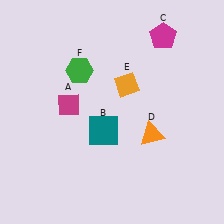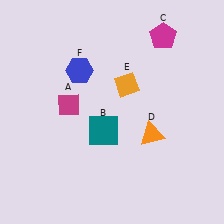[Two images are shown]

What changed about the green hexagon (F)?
In Image 1, F is green. In Image 2, it changed to blue.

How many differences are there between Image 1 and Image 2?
There is 1 difference between the two images.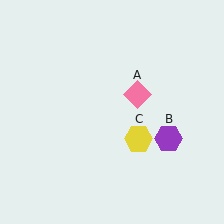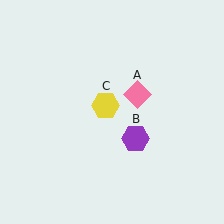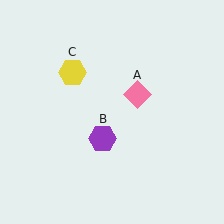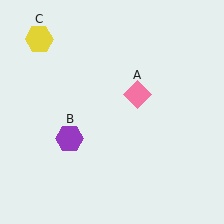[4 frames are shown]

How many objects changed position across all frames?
2 objects changed position: purple hexagon (object B), yellow hexagon (object C).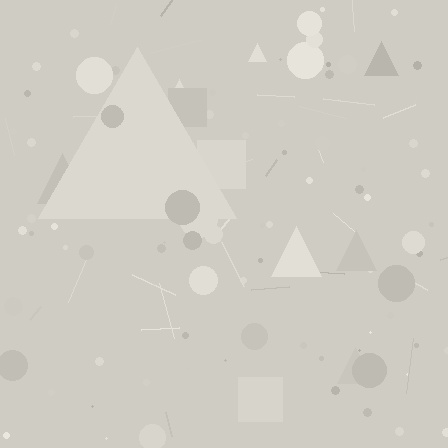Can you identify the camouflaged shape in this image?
The camouflaged shape is a triangle.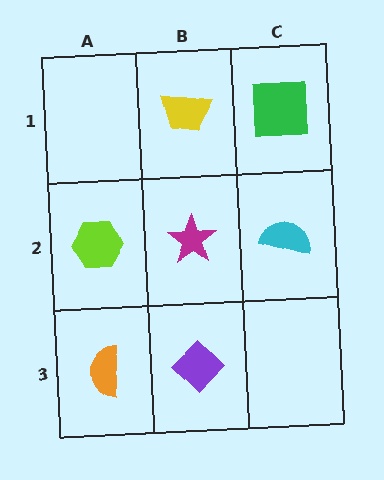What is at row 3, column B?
A purple diamond.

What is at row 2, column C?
A cyan semicircle.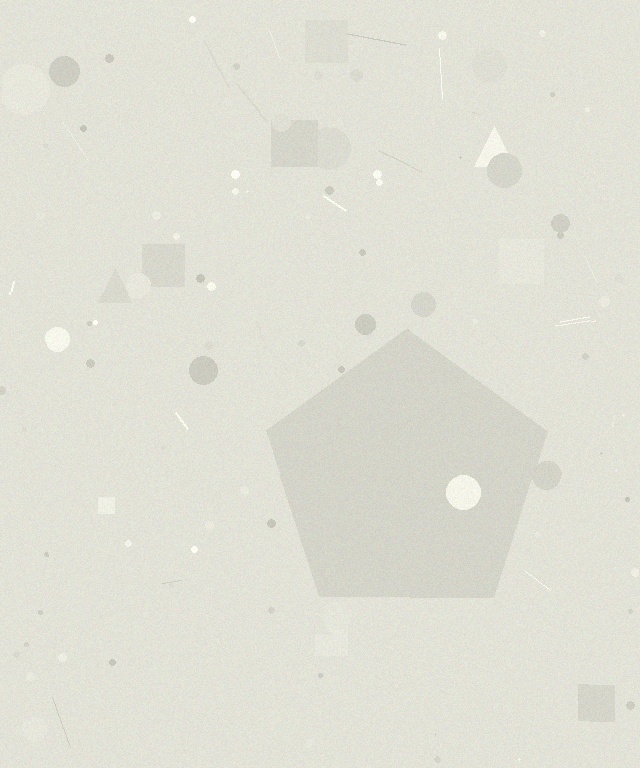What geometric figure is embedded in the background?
A pentagon is embedded in the background.